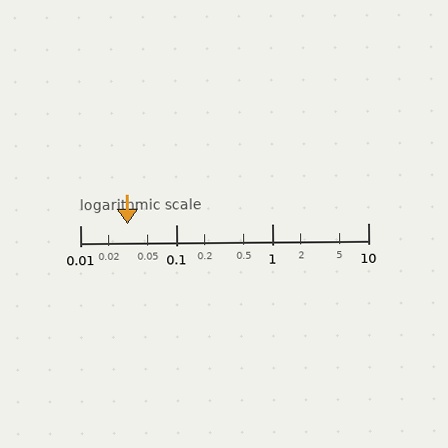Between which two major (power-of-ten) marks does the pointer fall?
The pointer is between 0.01 and 0.1.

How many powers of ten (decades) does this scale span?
The scale spans 3 decades, from 0.01 to 10.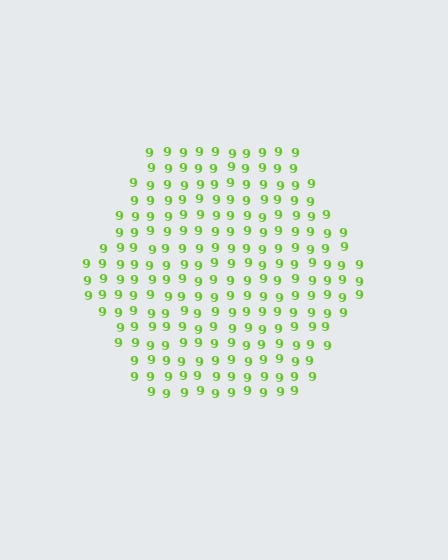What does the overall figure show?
The overall figure shows a hexagon.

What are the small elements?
The small elements are digit 9's.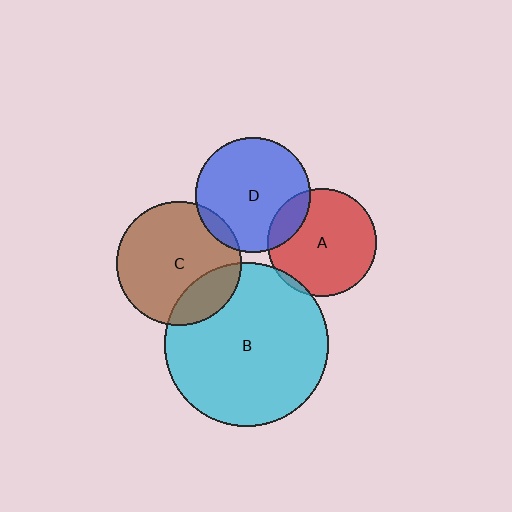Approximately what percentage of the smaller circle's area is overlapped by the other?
Approximately 5%.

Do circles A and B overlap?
Yes.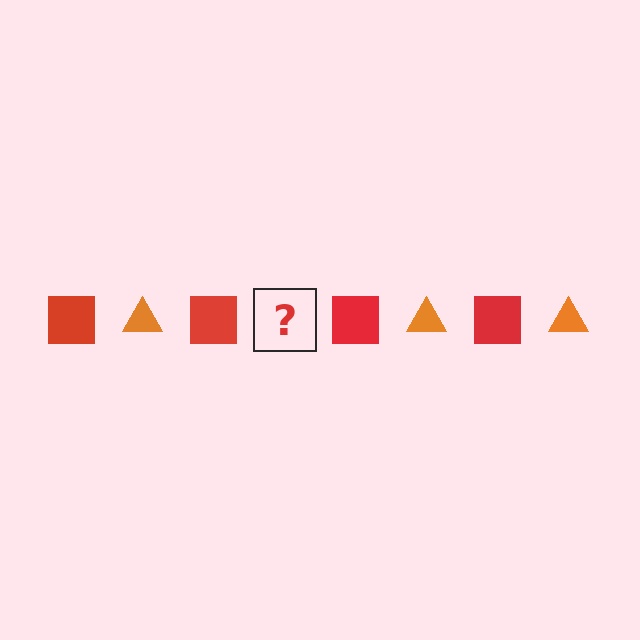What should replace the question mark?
The question mark should be replaced with an orange triangle.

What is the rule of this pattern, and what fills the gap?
The rule is that the pattern alternates between red square and orange triangle. The gap should be filled with an orange triangle.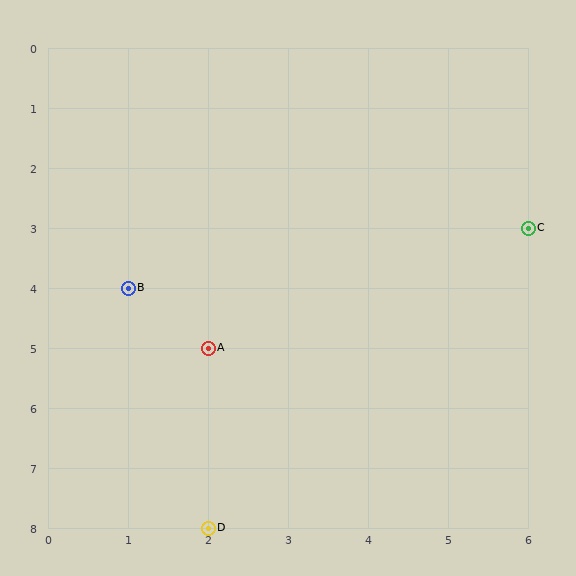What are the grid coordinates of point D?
Point D is at grid coordinates (2, 8).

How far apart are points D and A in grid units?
Points D and A are 3 rows apart.